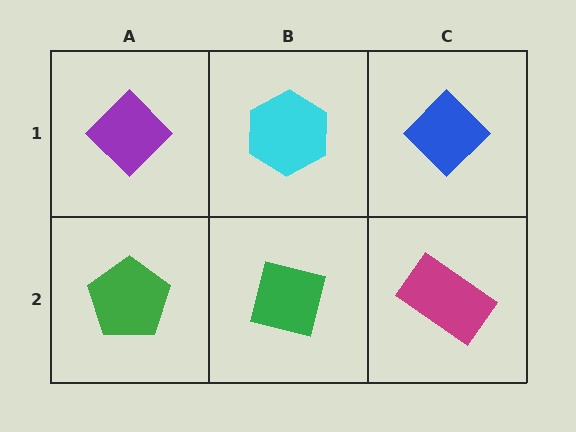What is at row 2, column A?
A green pentagon.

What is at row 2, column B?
A green square.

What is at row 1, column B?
A cyan hexagon.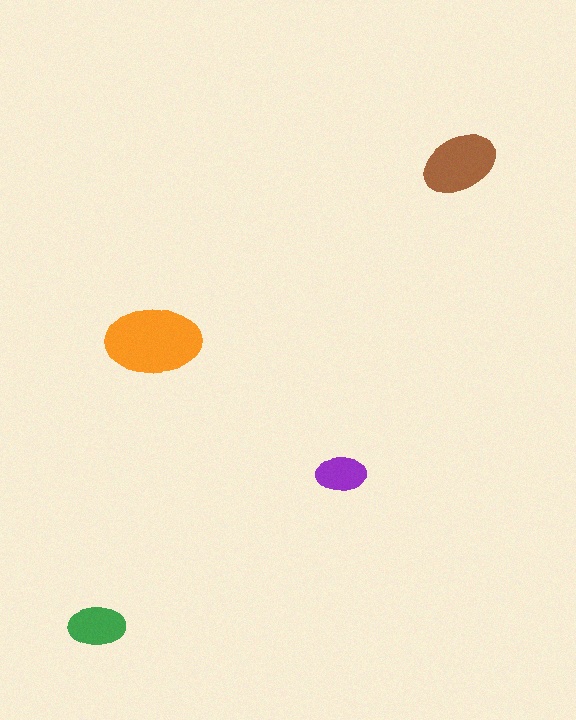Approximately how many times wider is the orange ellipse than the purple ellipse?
About 2 times wider.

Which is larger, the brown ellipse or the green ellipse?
The brown one.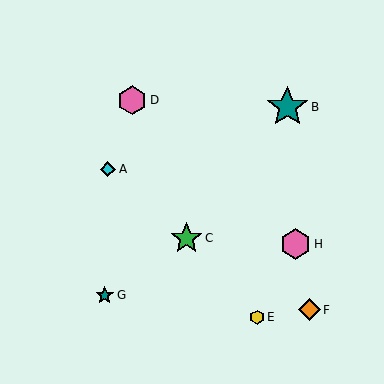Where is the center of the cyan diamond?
The center of the cyan diamond is at (108, 169).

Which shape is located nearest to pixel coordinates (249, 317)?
The yellow hexagon (labeled E) at (257, 317) is nearest to that location.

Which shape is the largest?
The teal star (labeled B) is the largest.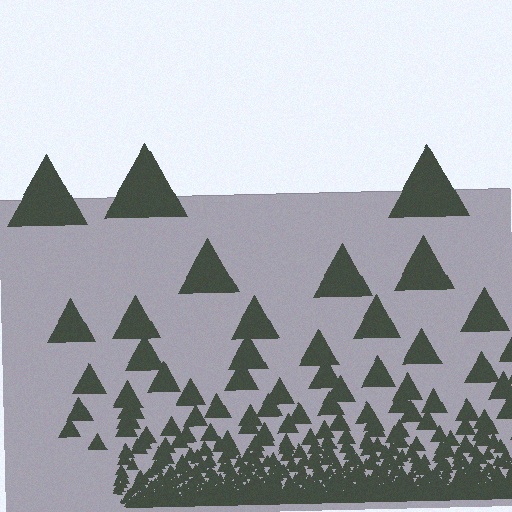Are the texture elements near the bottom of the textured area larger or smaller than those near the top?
Smaller. The gradient is inverted — elements near the bottom are smaller and denser.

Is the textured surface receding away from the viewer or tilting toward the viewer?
The surface appears to tilt toward the viewer. Texture elements get larger and sparser toward the top.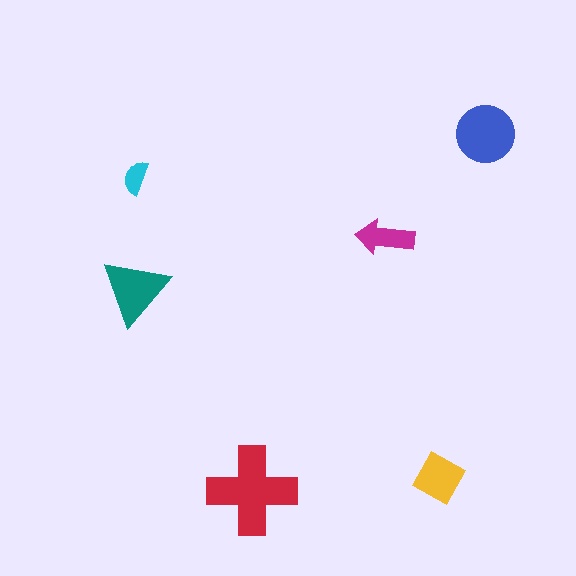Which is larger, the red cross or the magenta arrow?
The red cross.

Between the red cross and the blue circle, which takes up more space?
The red cross.